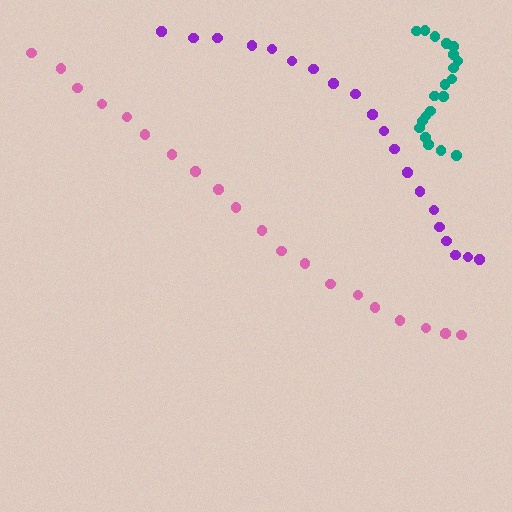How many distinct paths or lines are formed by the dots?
There are 3 distinct paths.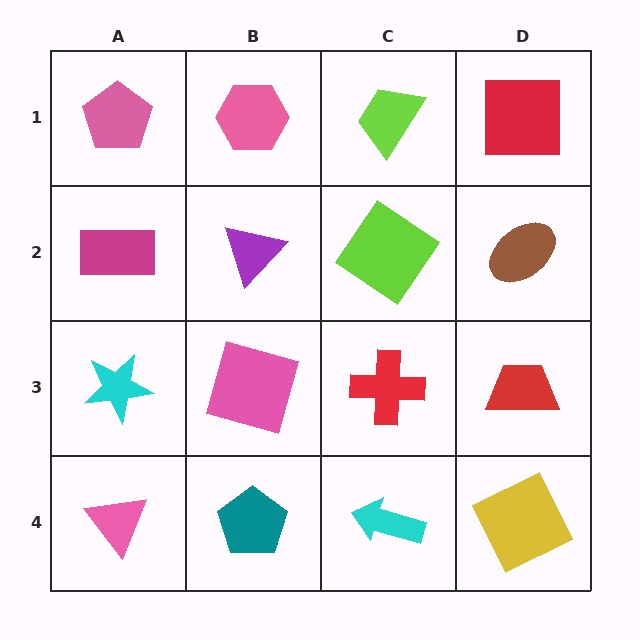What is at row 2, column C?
A lime diamond.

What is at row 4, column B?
A teal pentagon.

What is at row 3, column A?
A cyan star.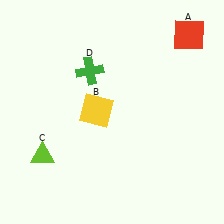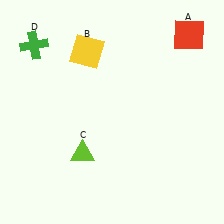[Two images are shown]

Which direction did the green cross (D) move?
The green cross (D) moved left.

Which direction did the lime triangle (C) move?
The lime triangle (C) moved right.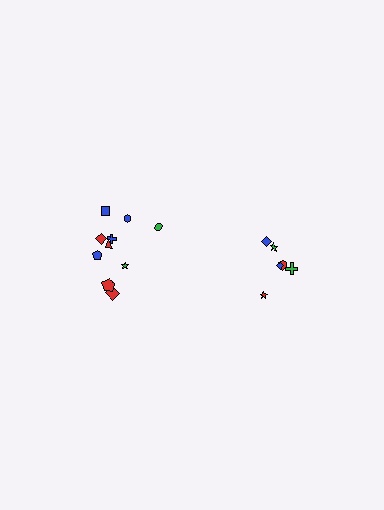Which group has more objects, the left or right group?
The left group.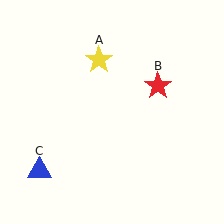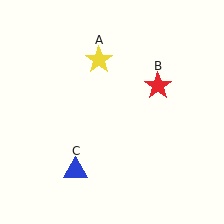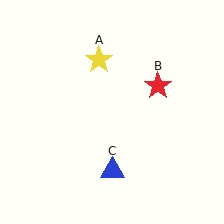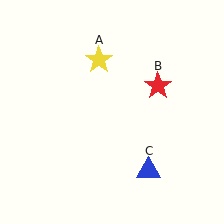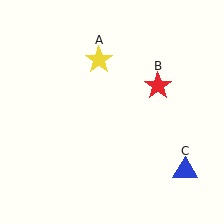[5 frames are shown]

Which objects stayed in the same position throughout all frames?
Yellow star (object A) and red star (object B) remained stationary.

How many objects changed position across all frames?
1 object changed position: blue triangle (object C).